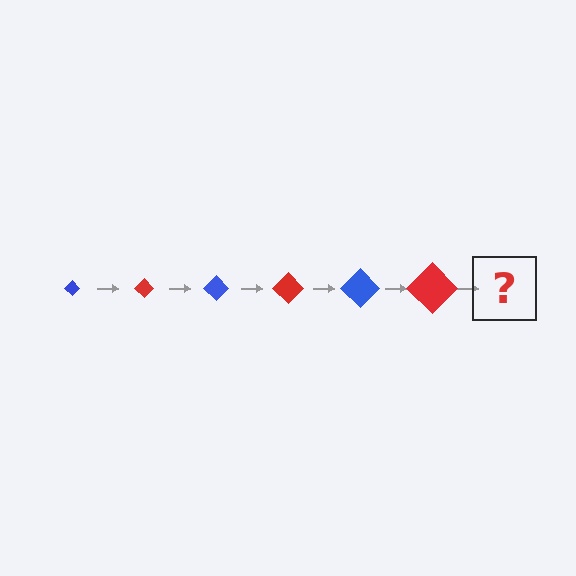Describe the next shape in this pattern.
It should be a blue diamond, larger than the previous one.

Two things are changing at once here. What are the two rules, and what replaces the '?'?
The two rules are that the diamond grows larger each step and the color cycles through blue and red. The '?' should be a blue diamond, larger than the previous one.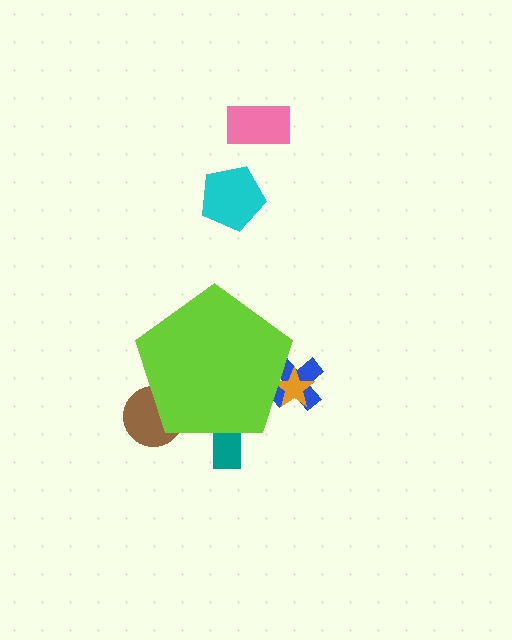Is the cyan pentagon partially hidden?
No, the cyan pentagon is fully visible.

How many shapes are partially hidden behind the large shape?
4 shapes are partially hidden.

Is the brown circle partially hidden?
Yes, the brown circle is partially hidden behind the lime pentagon.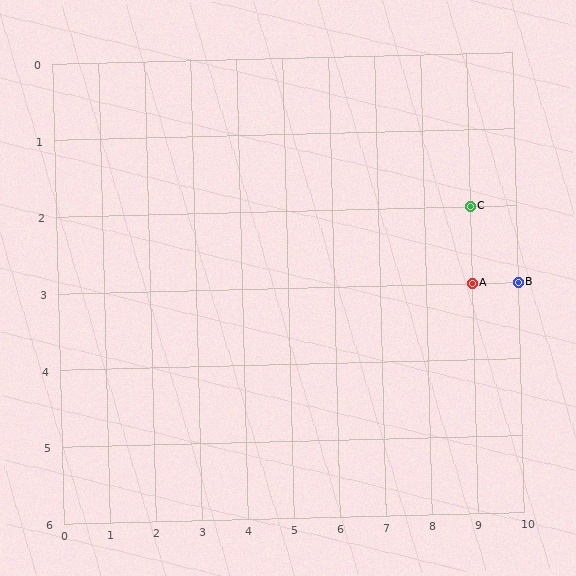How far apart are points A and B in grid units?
Points A and B are 1 column apart.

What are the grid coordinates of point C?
Point C is at grid coordinates (9, 2).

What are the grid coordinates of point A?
Point A is at grid coordinates (9, 3).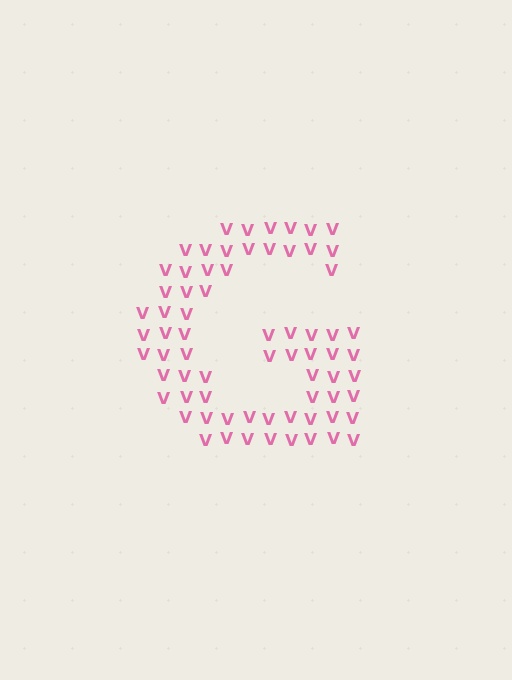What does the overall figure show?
The overall figure shows the letter G.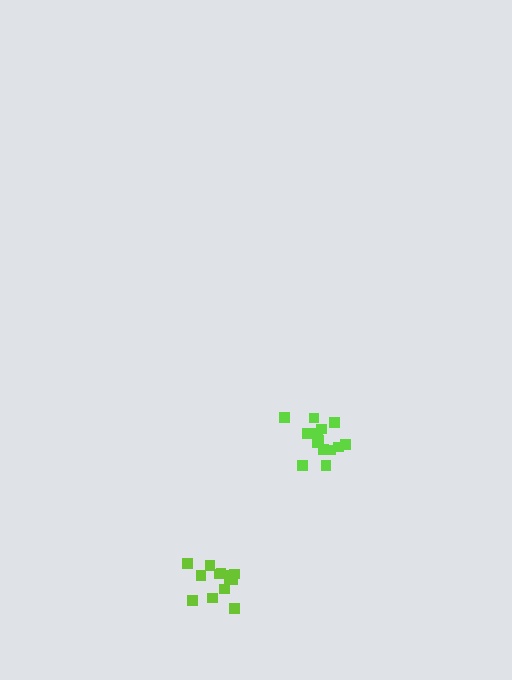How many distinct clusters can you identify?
There are 2 distinct clusters.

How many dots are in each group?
Group 1: 14 dots, Group 2: 13 dots (27 total).